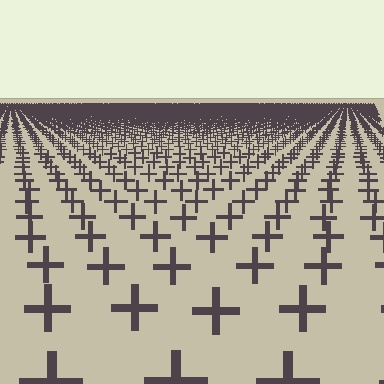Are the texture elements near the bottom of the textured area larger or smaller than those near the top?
Larger. Near the bottom, elements are closer to the viewer and appear at a bigger on-screen size.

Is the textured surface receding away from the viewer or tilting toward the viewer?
The surface is receding away from the viewer. Texture elements get smaller and denser toward the top.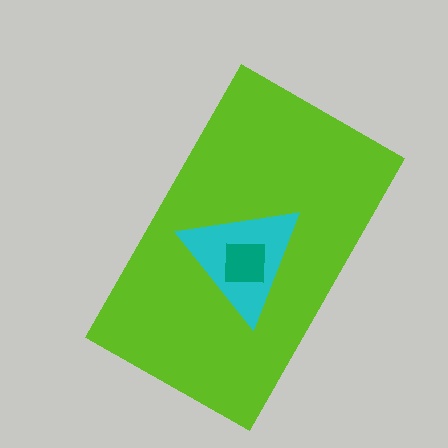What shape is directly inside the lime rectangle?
The cyan triangle.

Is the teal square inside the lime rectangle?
Yes.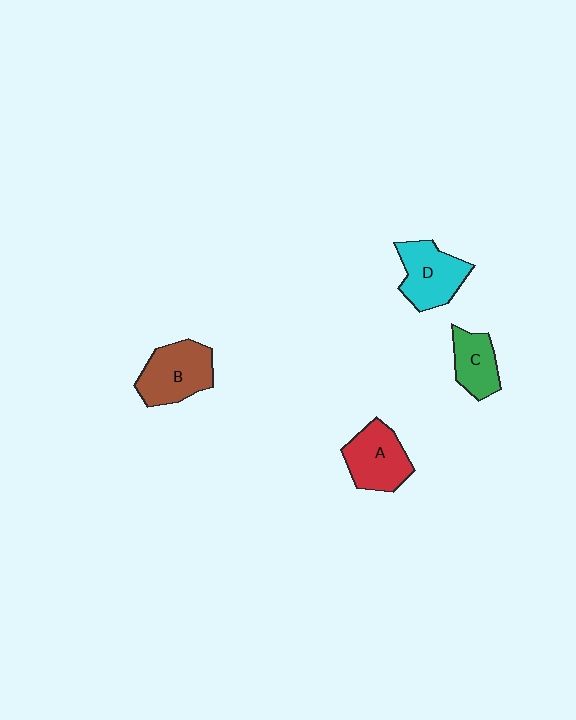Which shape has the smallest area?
Shape C (green).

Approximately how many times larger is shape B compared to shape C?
Approximately 1.5 times.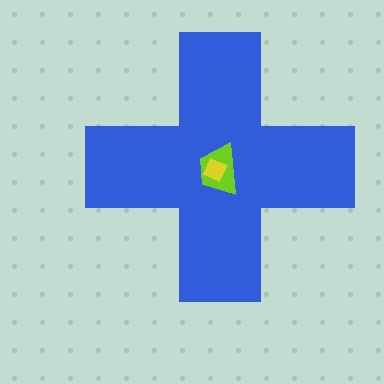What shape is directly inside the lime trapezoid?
The yellow diamond.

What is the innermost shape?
The yellow diamond.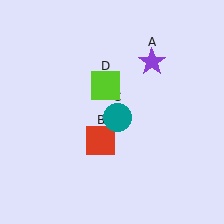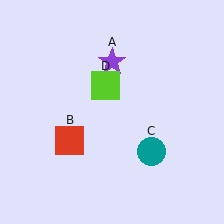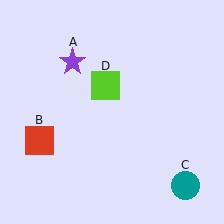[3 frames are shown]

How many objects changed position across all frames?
3 objects changed position: purple star (object A), red square (object B), teal circle (object C).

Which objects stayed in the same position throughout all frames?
Lime square (object D) remained stationary.